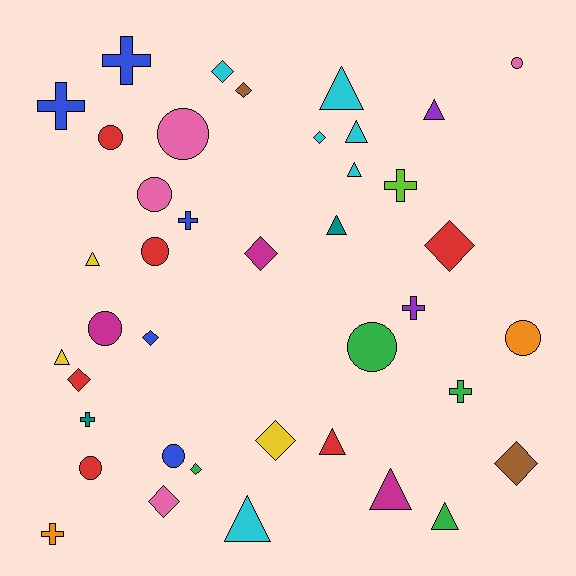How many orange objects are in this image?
There are 2 orange objects.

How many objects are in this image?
There are 40 objects.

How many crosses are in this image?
There are 8 crosses.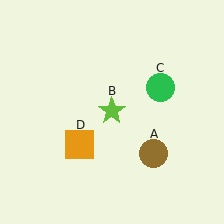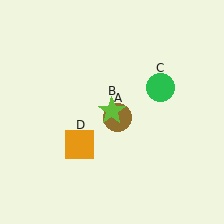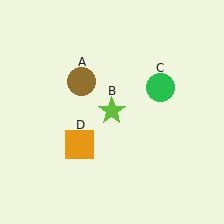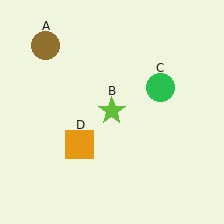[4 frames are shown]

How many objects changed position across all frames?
1 object changed position: brown circle (object A).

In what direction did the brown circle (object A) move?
The brown circle (object A) moved up and to the left.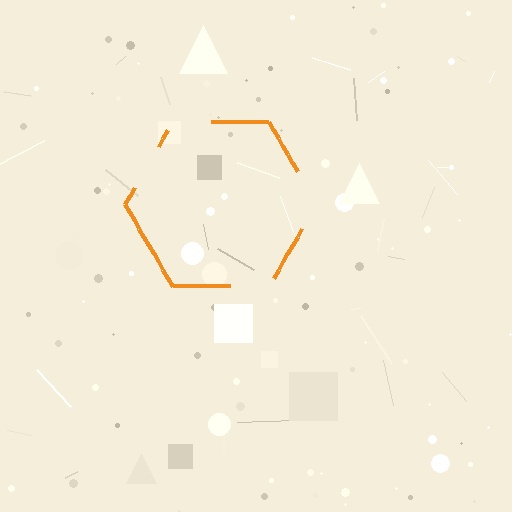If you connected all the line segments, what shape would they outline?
They would outline a hexagon.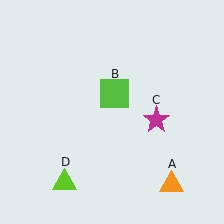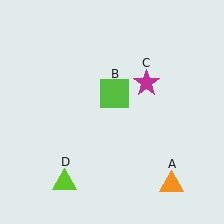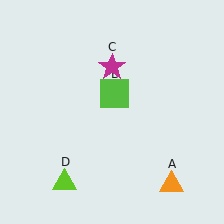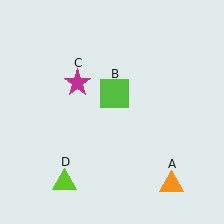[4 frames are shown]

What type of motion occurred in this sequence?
The magenta star (object C) rotated counterclockwise around the center of the scene.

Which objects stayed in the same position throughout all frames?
Orange triangle (object A) and lime square (object B) and lime triangle (object D) remained stationary.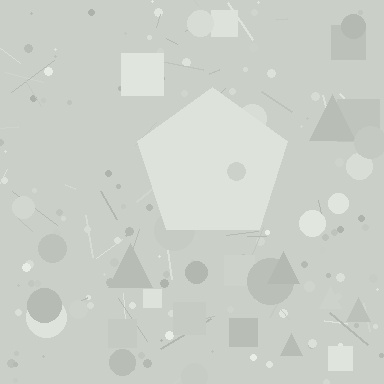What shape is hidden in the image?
A pentagon is hidden in the image.